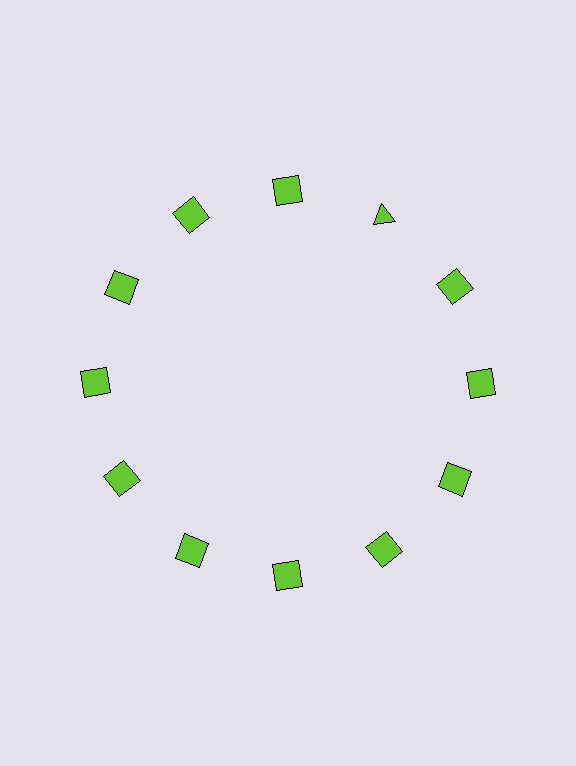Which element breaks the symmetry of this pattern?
The lime triangle at roughly the 1 o'clock position breaks the symmetry. All other shapes are lime squares.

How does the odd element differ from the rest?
It has a different shape: triangle instead of square.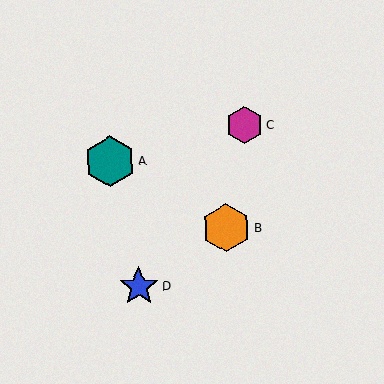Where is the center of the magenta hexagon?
The center of the magenta hexagon is at (244, 125).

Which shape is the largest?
The teal hexagon (labeled A) is the largest.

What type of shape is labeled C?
Shape C is a magenta hexagon.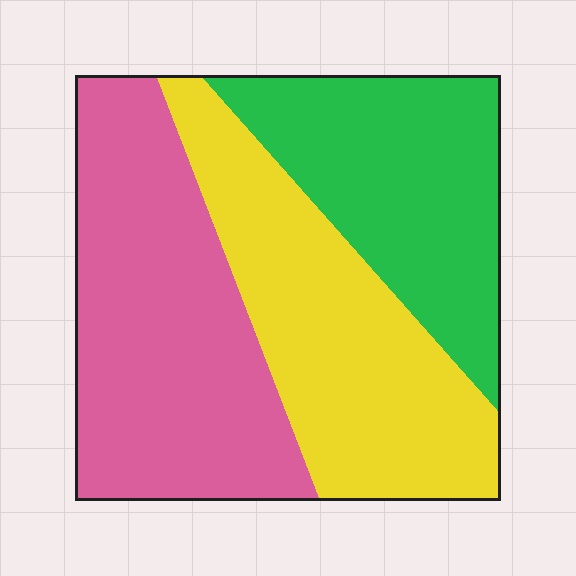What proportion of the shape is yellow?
Yellow covers around 35% of the shape.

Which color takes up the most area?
Pink, at roughly 40%.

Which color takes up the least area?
Green, at roughly 30%.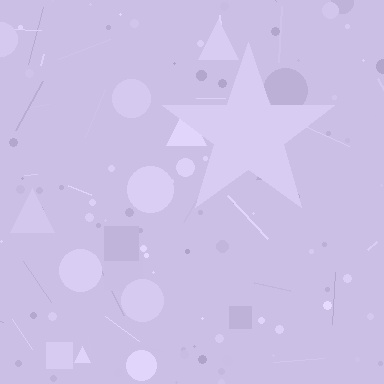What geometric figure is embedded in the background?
A star is embedded in the background.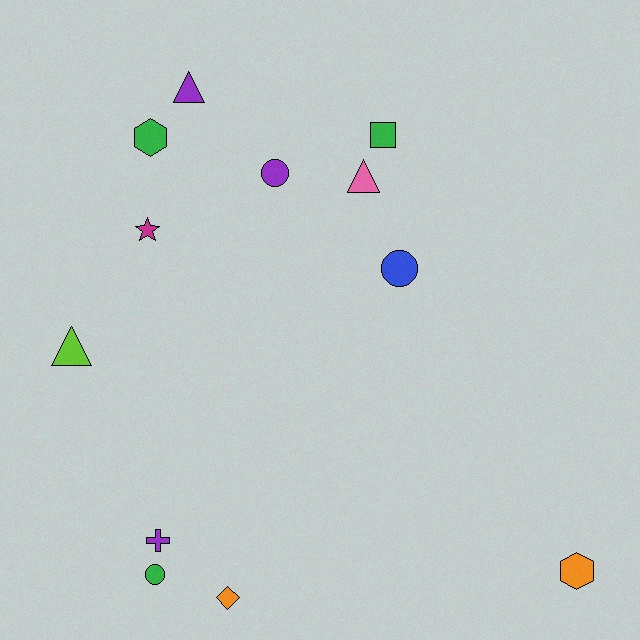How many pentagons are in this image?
There are no pentagons.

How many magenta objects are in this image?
There is 1 magenta object.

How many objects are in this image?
There are 12 objects.